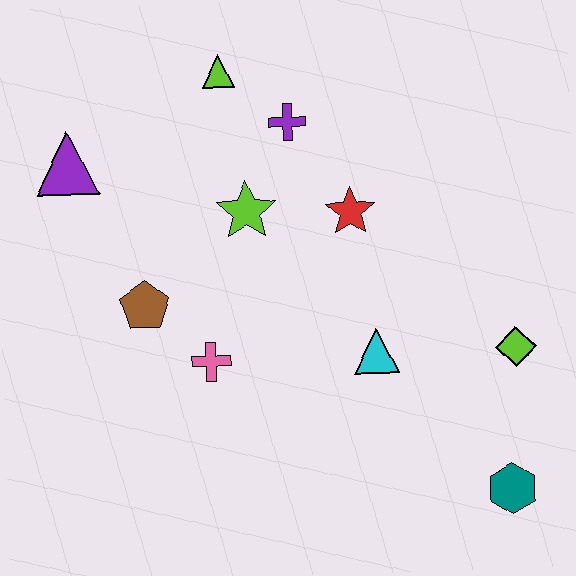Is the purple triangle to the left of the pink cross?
Yes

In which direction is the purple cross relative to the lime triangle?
The purple cross is to the right of the lime triangle.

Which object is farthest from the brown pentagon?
The teal hexagon is farthest from the brown pentagon.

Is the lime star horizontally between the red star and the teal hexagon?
No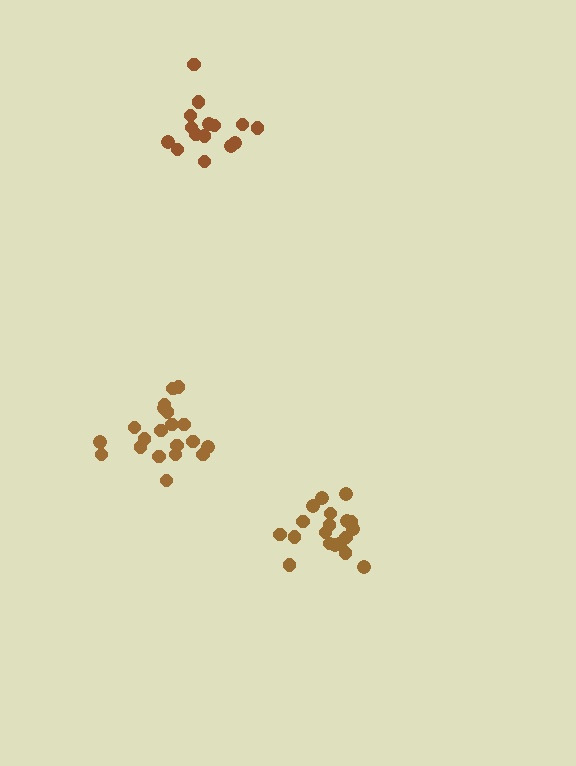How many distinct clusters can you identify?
There are 3 distinct clusters.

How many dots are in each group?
Group 1: 15 dots, Group 2: 19 dots, Group 3: 20 dots (54 total).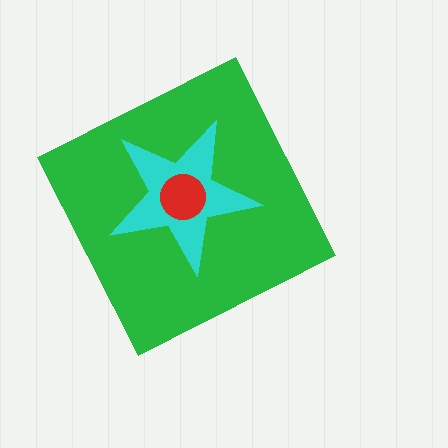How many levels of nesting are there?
3.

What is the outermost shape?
The green diamond.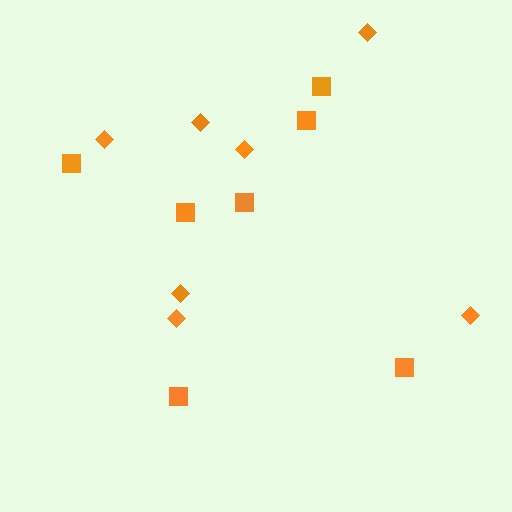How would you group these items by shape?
There are 2 groups: one group of squares (7) and one group of diamonds (7).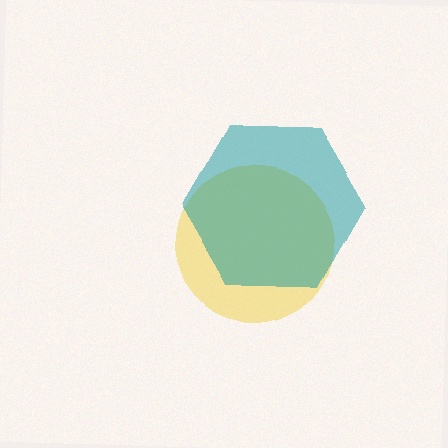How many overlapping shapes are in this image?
There are 2 overlapping shapes in the image.